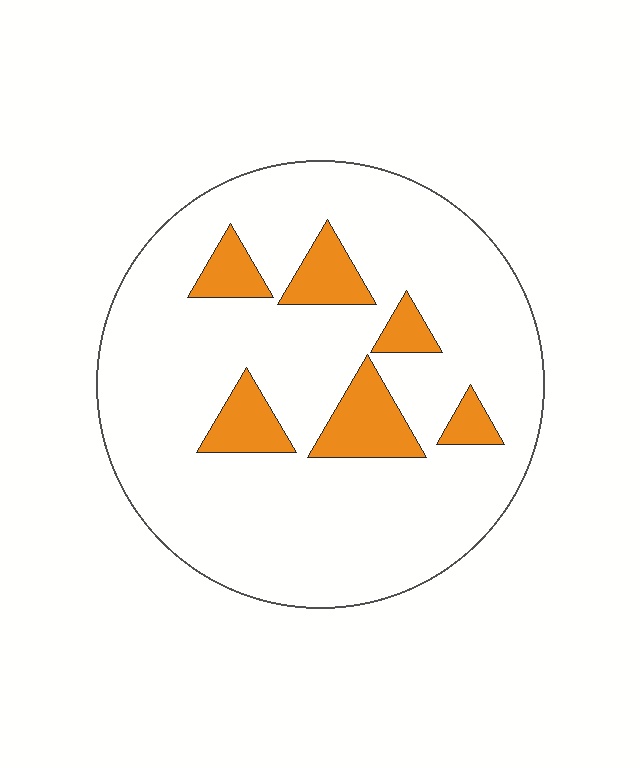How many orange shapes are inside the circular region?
6.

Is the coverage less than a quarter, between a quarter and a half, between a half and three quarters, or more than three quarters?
Less than a quarter.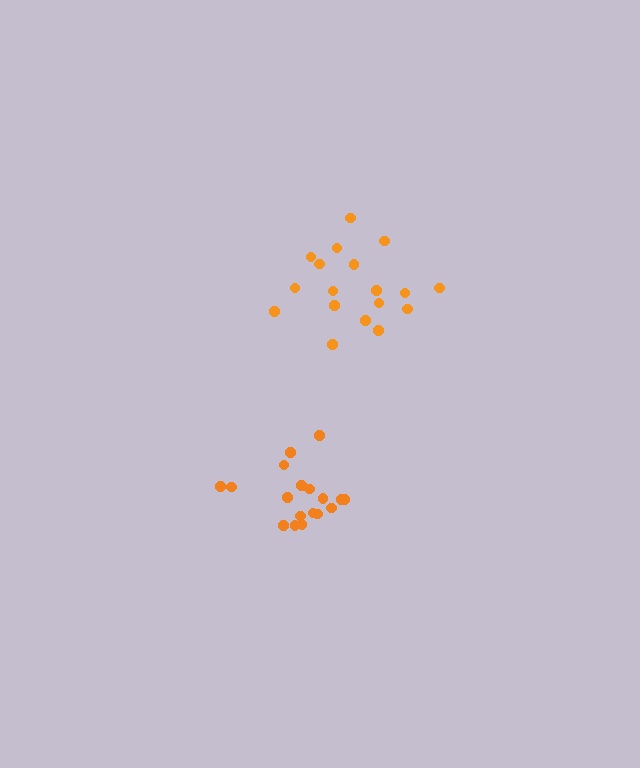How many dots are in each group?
Group 1: 18 dots, Group 2: 18 dots (36 total).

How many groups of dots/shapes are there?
There are 2 groups.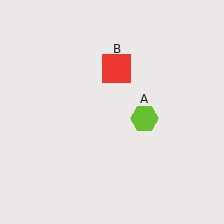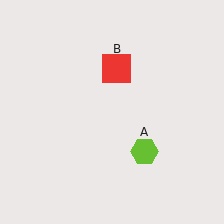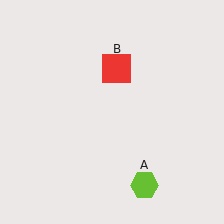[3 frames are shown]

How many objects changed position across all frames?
1 object changed position: lime hexagon (object A).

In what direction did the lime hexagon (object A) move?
The lime hexagon (object A) moved down.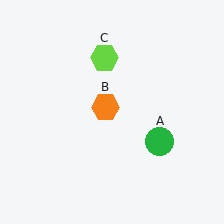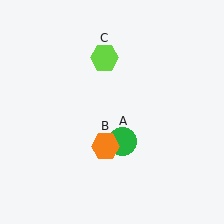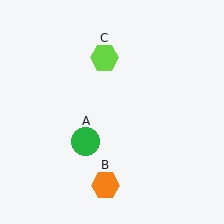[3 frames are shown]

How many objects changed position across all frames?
2 objects changed position: green circle (object A), orange hexagon (object B).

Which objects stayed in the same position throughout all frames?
Lime hexagon (object C) remained stationary.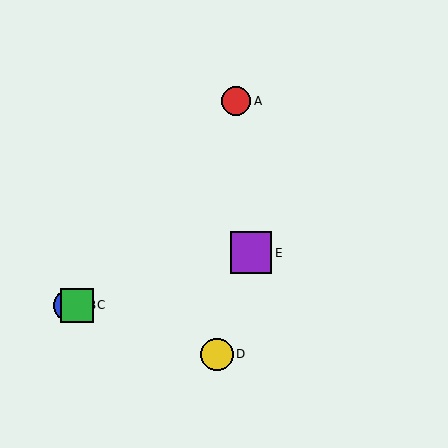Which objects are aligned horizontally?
Objects B, C are aligned horizontally.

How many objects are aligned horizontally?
2 objects (B, C) are aligned horizontally.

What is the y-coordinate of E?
Object E is at y≈253.